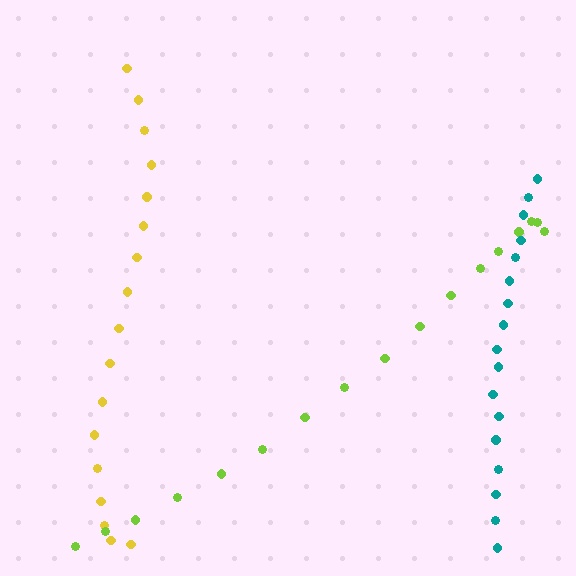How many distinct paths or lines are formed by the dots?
There are 3 distinct paths.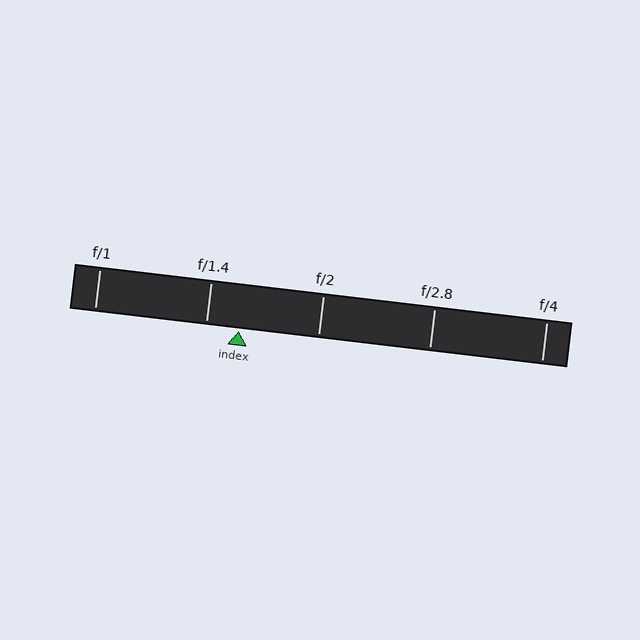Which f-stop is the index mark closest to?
The index mark is closest to f/1.4.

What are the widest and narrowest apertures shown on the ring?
The widest aperture shown is f/1 and the narrowest is f/4.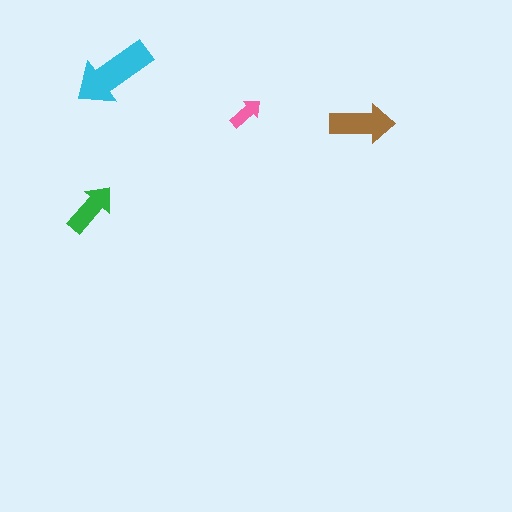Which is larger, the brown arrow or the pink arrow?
The brown one.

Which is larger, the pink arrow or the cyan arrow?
The cyan one.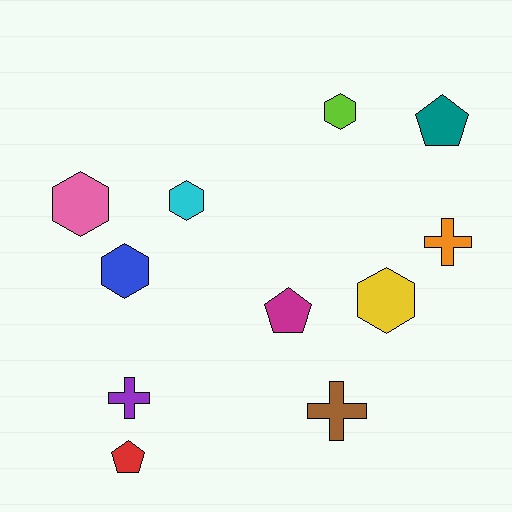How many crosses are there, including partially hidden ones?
There are 3 crosses.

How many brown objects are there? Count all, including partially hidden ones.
There is 1 brown object.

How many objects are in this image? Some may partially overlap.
There are 11 objects.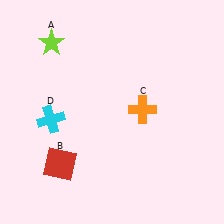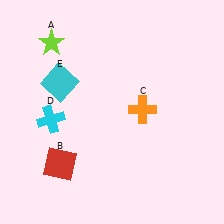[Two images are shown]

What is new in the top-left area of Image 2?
A cyan square (E) was added in the top-left area of Image 2.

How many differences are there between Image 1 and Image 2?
There is 1 difference between the two images.